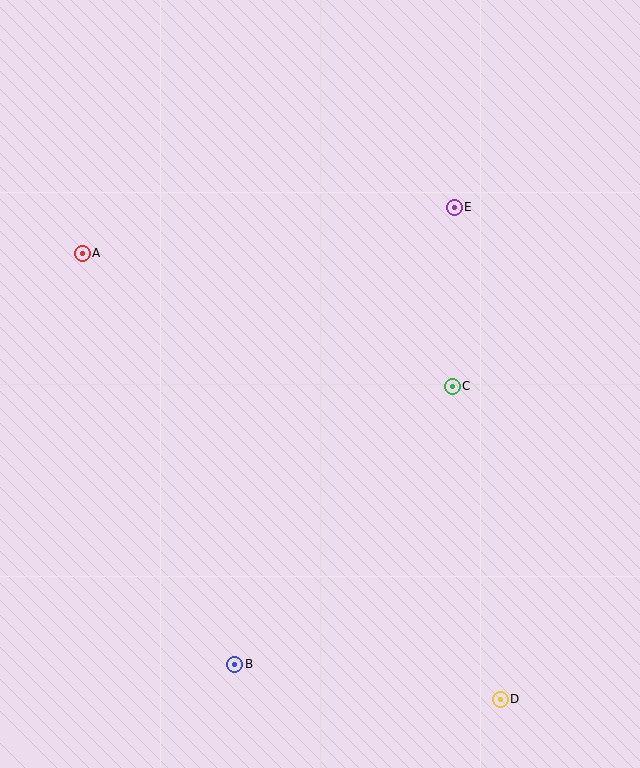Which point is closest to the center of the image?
Point C at (452, 386) is closest to the center.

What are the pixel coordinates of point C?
Point C is at (452, 386).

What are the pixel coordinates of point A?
Point A is at (82, 253).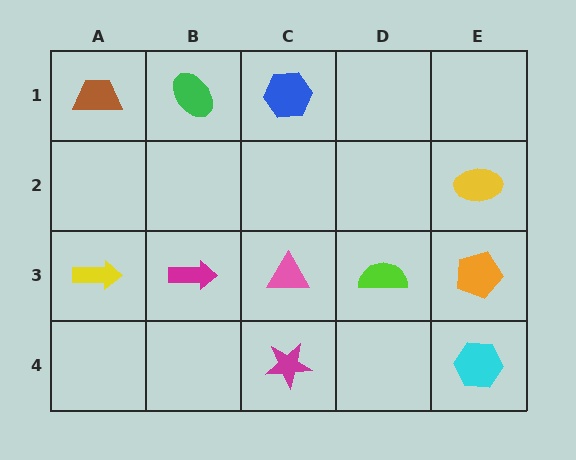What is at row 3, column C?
A pink triangle.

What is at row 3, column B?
A magenta arrow.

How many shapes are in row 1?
3 shapes.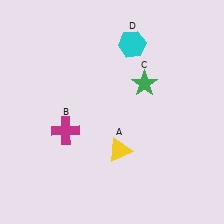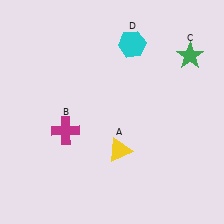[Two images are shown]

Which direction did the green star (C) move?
The green star (C) moved right.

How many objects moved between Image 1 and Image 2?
1 object moved between the two images.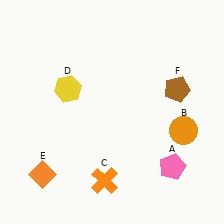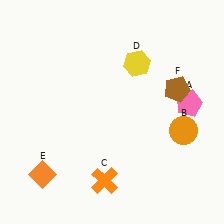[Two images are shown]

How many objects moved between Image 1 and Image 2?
2 objects moved between the two images.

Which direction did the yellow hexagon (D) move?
The yellow hexagon (D) moved right.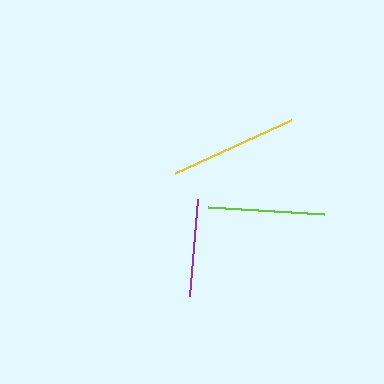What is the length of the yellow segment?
The yellow segment is approximately 127 pixels long.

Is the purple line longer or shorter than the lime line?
The lime line is longer than the purple line.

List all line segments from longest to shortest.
From longest to shortest: yellow, lime, purple.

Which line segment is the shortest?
The purple line is the shortest at approximately 97 pixels.